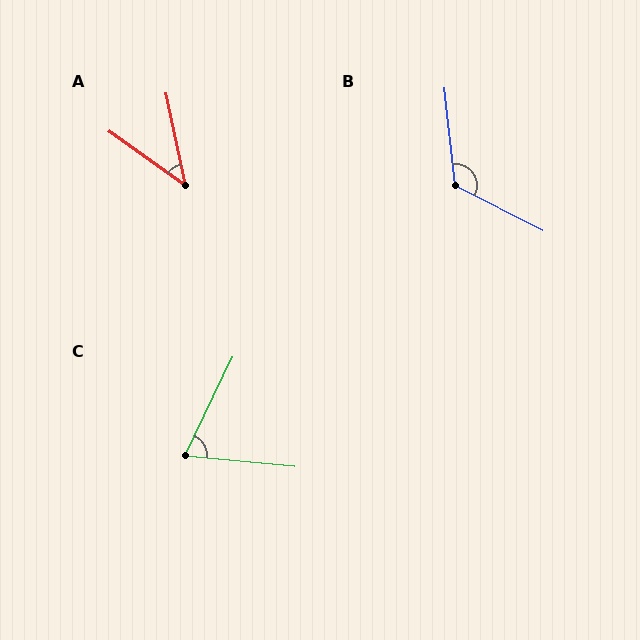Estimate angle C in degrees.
Approximately 70 degrees.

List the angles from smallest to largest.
A (43°), C (70°), B (123°).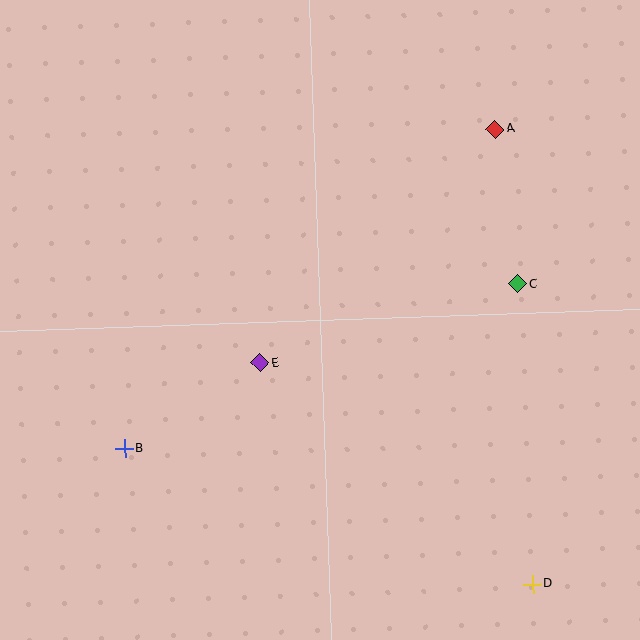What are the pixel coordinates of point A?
Point A is at (495, 129).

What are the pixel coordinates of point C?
Point C is at (518, 284).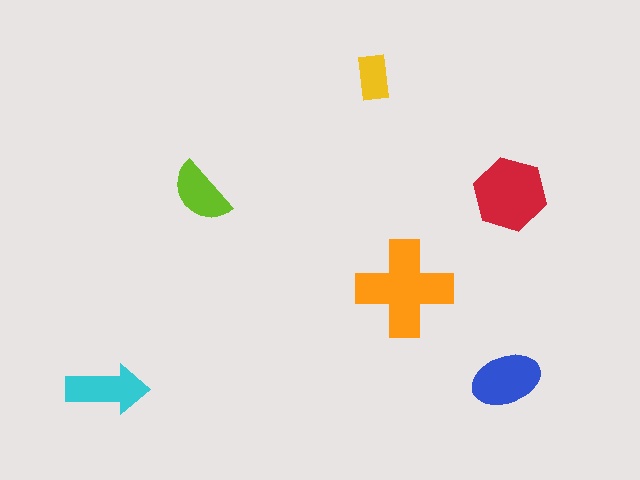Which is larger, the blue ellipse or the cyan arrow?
The blue ellipse.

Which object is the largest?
The orange cross.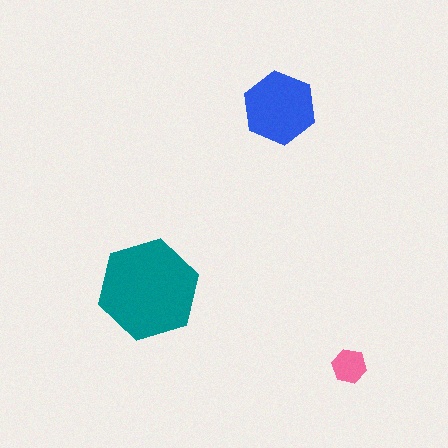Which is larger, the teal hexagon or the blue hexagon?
The teal one.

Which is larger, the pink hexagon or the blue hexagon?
The blue one.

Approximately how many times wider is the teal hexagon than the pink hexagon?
About 3 times wider.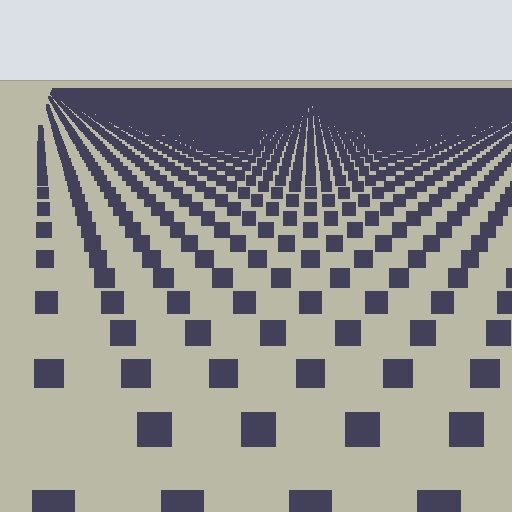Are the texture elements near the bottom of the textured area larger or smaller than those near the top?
Larger. Near the bottom, elements are closer to the viewer and appear at a bigger on-screen size.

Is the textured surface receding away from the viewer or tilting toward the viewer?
The surface is receding away from the viewer. Texture elements get smaller and denser toward the top.